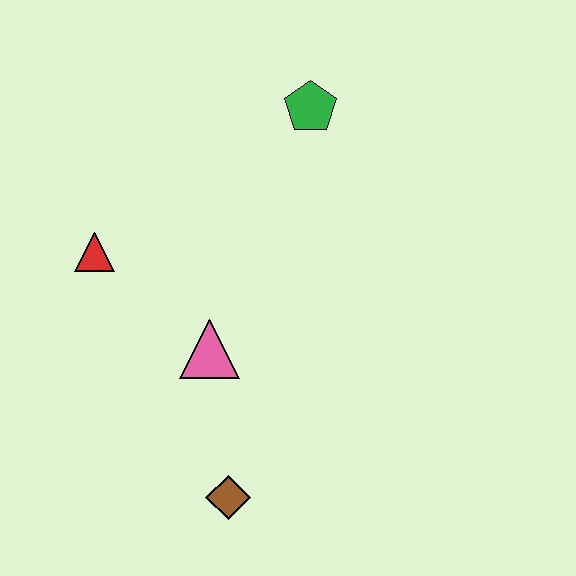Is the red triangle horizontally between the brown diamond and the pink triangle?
No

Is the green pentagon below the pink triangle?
No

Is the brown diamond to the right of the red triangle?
Yes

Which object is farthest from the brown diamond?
The green pentagon is farthest from the brown diamond.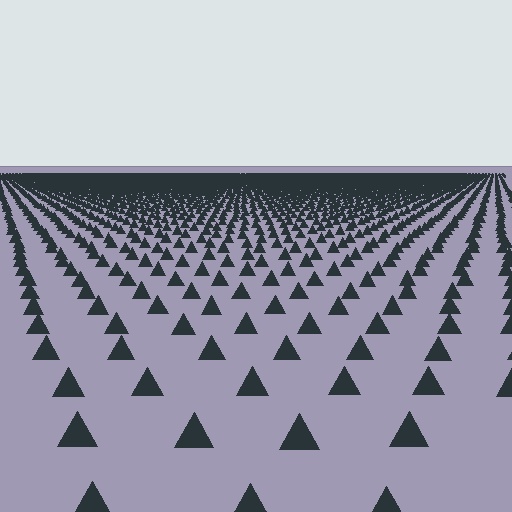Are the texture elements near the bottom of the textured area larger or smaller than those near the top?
Larger. Near the bottom, elements are closer to the viewer and appear at a bigger on-screen size.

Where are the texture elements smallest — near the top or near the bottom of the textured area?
Near the top.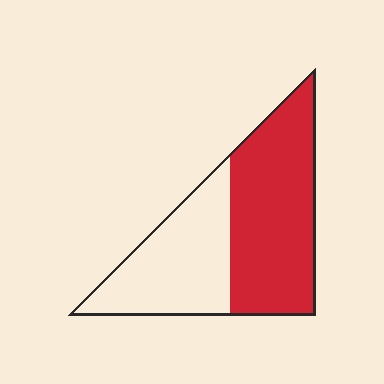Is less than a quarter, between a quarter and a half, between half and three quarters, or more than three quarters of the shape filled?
Between half and three quarters.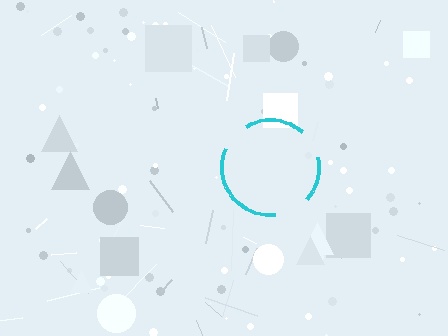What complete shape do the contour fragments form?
The contour fragments form a circle.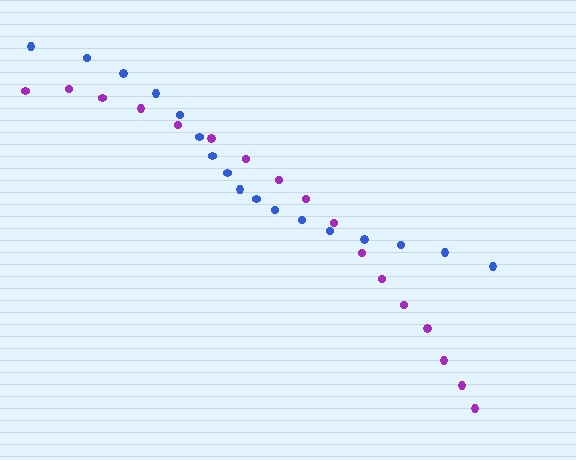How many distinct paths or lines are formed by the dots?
There are 2 distinct paths.